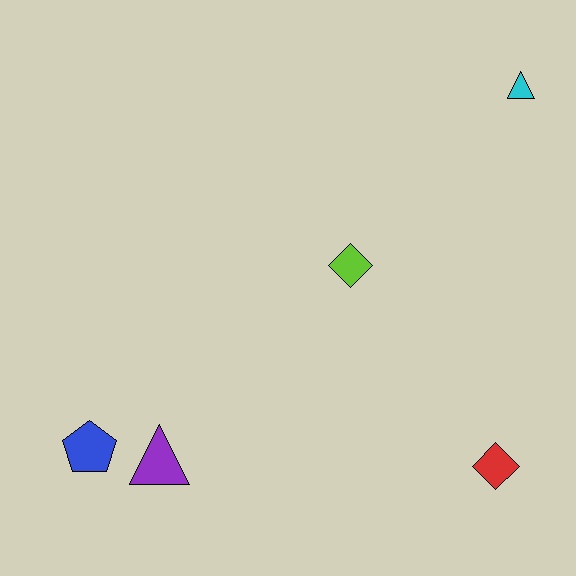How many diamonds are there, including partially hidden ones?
There are 2 diamonds.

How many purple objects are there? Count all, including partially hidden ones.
There is 1 purple object.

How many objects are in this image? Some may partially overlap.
There are 5 objects.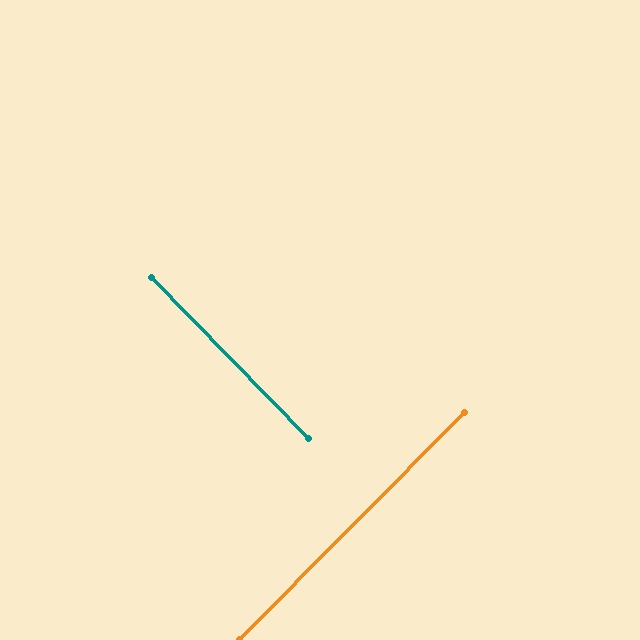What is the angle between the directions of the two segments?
Approximately 89 degrees.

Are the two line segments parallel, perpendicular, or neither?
Perpendicular — they meet at approximately 89°.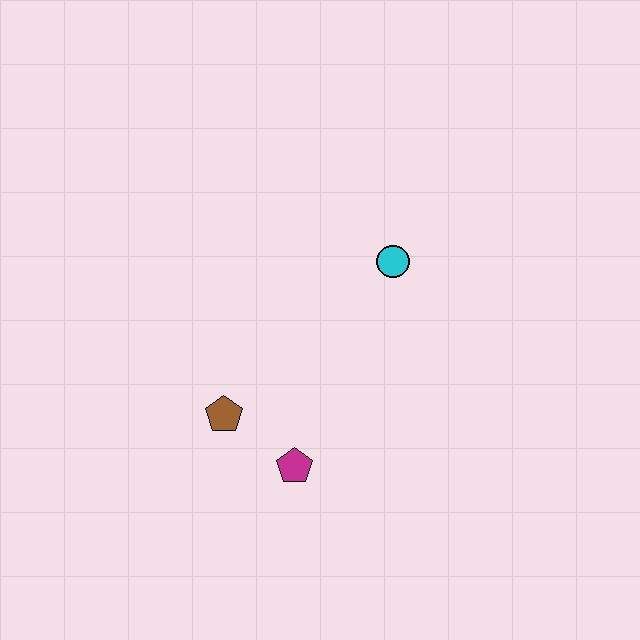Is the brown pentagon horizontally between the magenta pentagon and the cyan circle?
No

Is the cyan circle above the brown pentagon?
Yes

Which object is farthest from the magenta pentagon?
The cyan circle is farthest from the magenta pentagon.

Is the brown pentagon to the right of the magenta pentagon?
No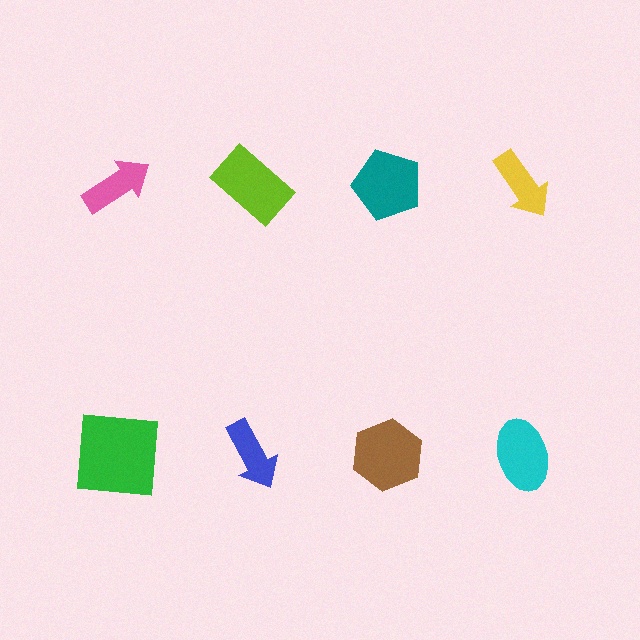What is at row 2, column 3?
A brown hexagon.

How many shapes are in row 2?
4 shapes.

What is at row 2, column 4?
A cyan ellipse.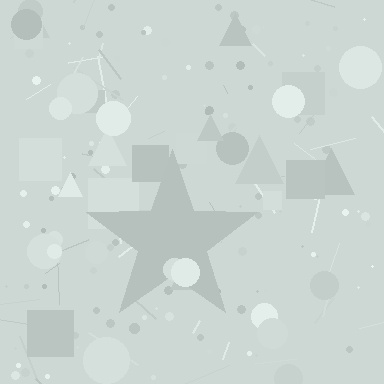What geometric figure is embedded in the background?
A star is embedded in the background.